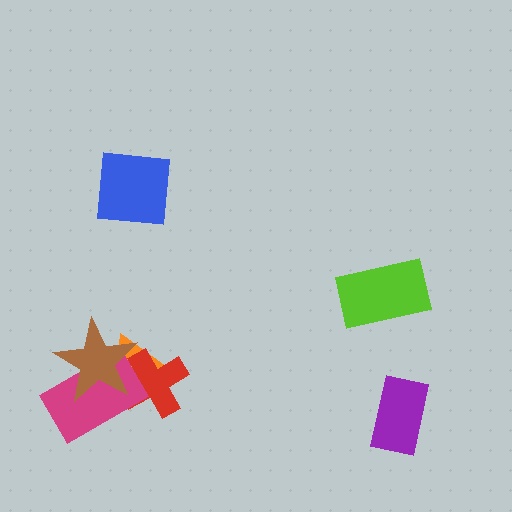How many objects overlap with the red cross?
3 objects overlap with the red cross.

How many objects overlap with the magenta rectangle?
3 objects overlap with the magenta rectangle.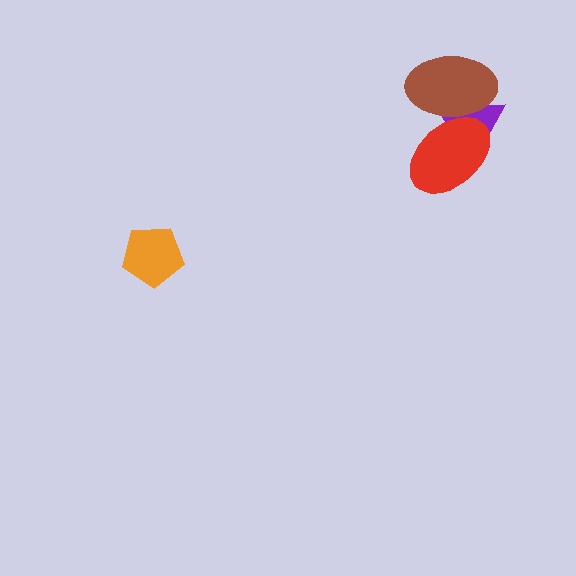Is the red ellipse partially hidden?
No, no other shape covers it.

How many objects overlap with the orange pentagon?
0 objects overlap with the orange pentagon.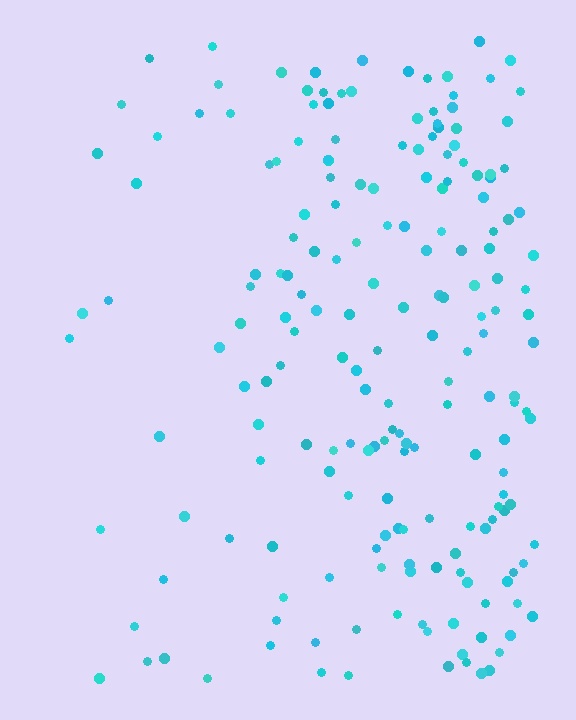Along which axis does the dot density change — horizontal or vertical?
Horizontal.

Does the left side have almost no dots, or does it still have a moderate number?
Still a moderate number, just noticeably fewer than the right.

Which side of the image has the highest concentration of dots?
The right.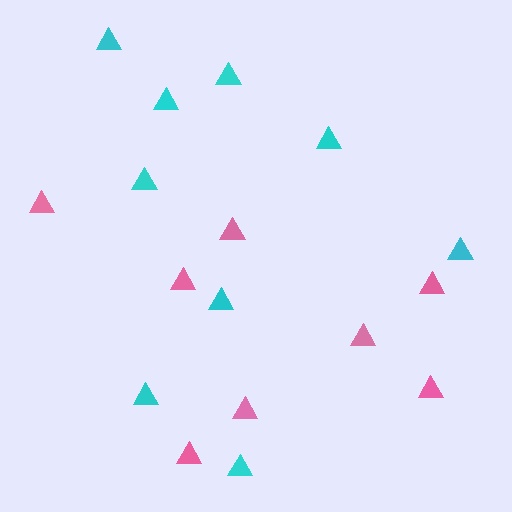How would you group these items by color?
There are 2 groups: one group of cyan triangles (9) and one group of pink triangles (8).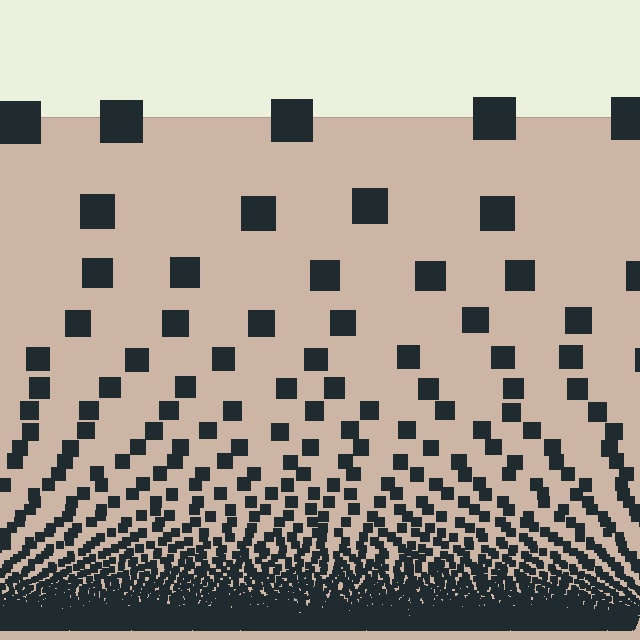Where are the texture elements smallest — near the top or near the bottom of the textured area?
Near the bottom.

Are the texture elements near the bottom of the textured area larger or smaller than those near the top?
Smaller. The gradient is inverted — elements near the bottom are smaller and denser.